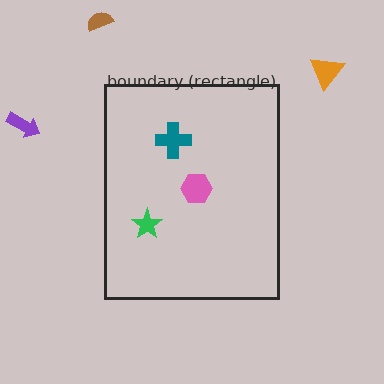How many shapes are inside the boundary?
3 inside, 3 outside.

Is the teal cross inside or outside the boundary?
Inside.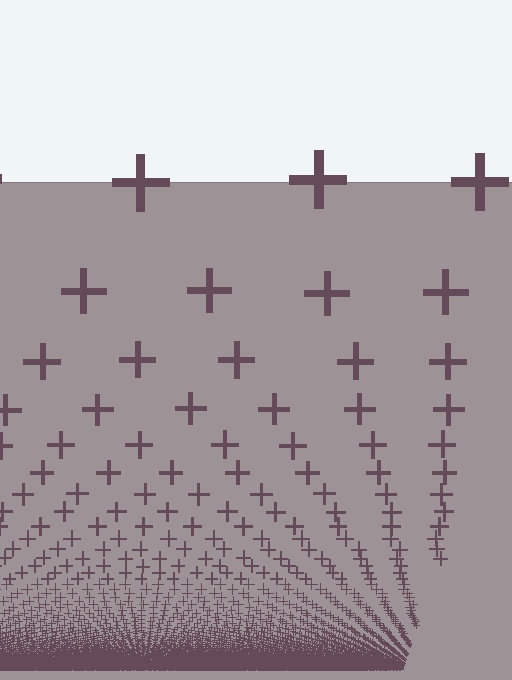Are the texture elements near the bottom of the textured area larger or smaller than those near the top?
Smaller. The gradient is inverted — elements near the bottom are smaller and denser.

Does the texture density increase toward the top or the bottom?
Density increases toward the bottom.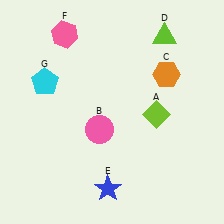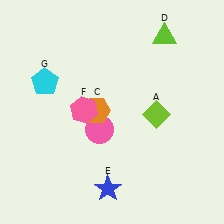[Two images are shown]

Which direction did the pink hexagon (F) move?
The pink hexagon (F) moved down.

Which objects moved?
The objects that moved are: the orange hexagon (C), the pink hexagon (F).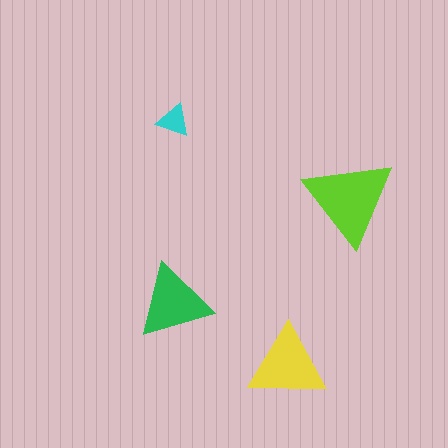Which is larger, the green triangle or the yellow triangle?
The yellow one.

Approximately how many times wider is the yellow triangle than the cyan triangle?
About 2.5 times wider.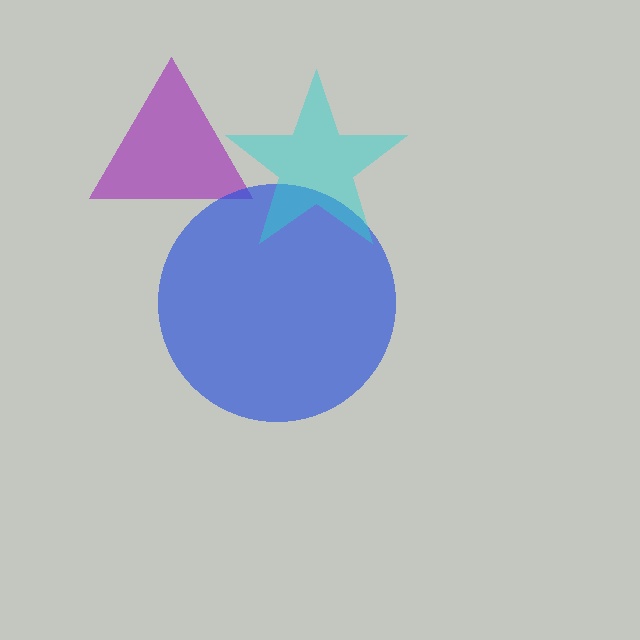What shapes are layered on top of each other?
The layered shapes are: a purple triangle, a blue circle, a cyan star.